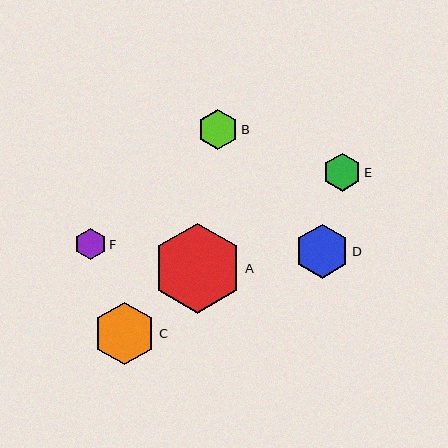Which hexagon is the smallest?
Hexagon F is the smallest with a size of approximately 31 pixels.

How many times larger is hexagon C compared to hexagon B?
Hexagon C is approximately 1.5 times the size of hexagon B.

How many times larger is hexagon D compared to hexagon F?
Hexagon D is approximately 1.7 times the size of hexagon F.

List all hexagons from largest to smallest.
From largest to smallest: A, C, D, B, E, F.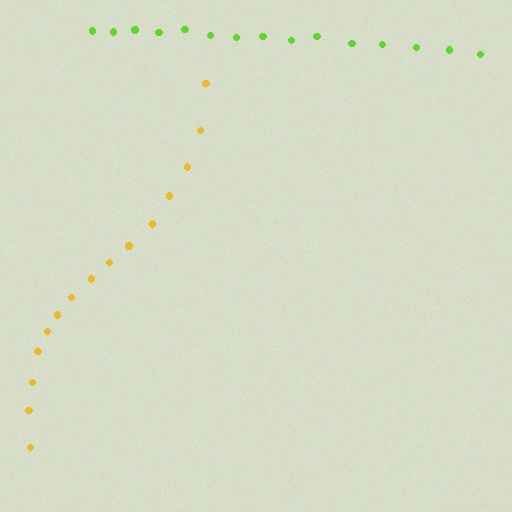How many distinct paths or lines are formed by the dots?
There are 2 distinct paths.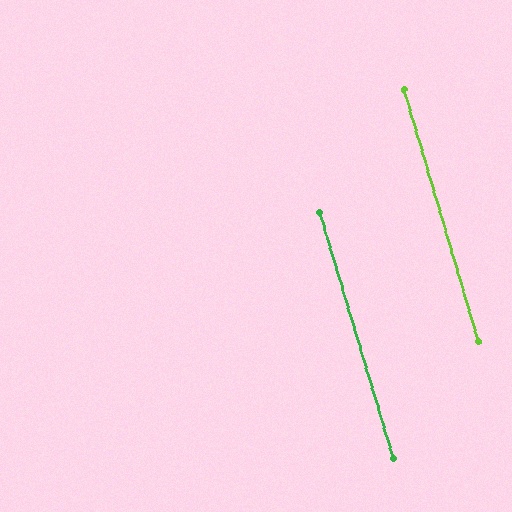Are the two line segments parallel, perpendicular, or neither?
Parallel — their directions differ by only 0.2°.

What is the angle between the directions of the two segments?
Approximately 0 degrees.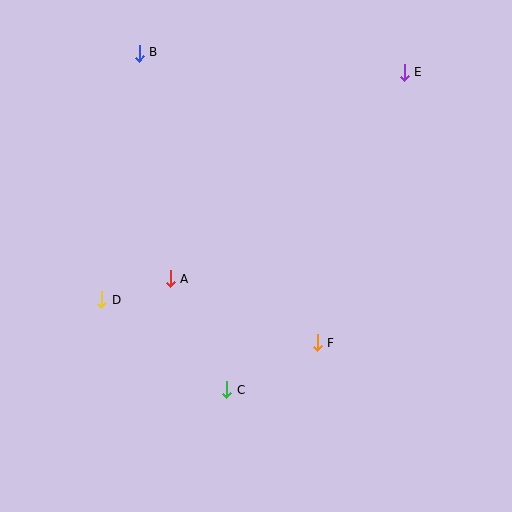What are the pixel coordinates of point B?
Point B is at (140, 53).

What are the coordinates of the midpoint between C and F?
The midpoint between C and F is at (272, 366).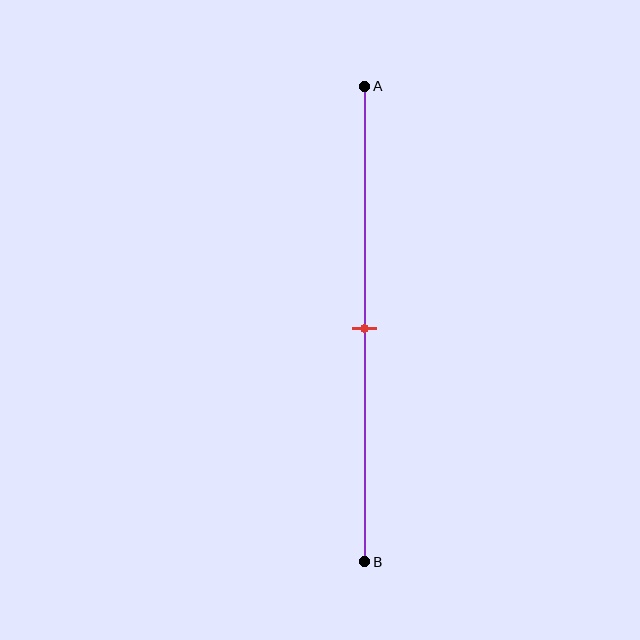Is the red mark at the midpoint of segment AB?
Yes, the mark is approximately at the midpoint.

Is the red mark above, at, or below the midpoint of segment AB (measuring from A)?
The red mark is approximately at the midpoint of segment AB.